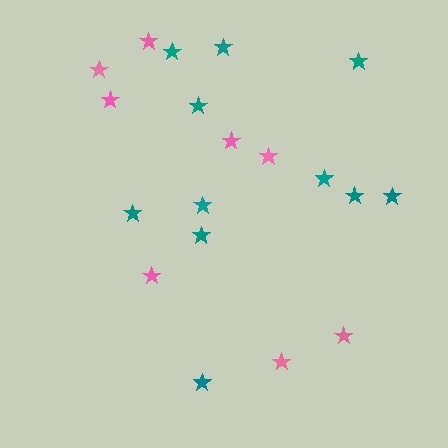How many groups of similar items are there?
There are 2 groups: one group of pink stars (8) and one group of teal stars (11).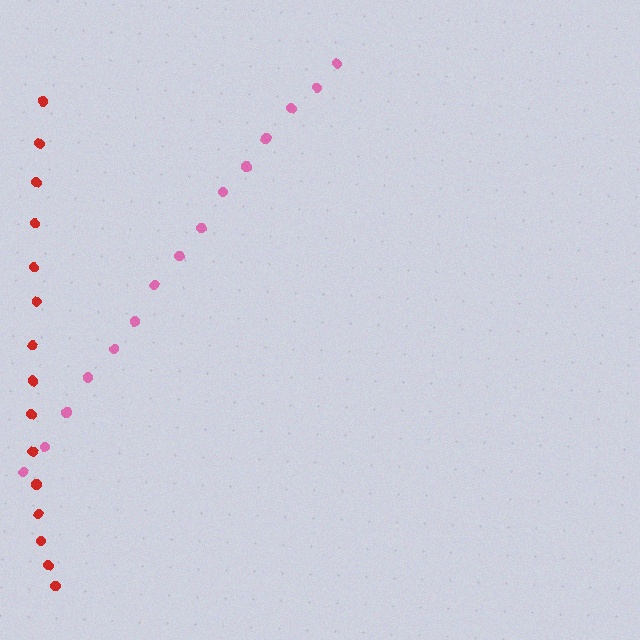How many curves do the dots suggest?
There are 2 distinct paths.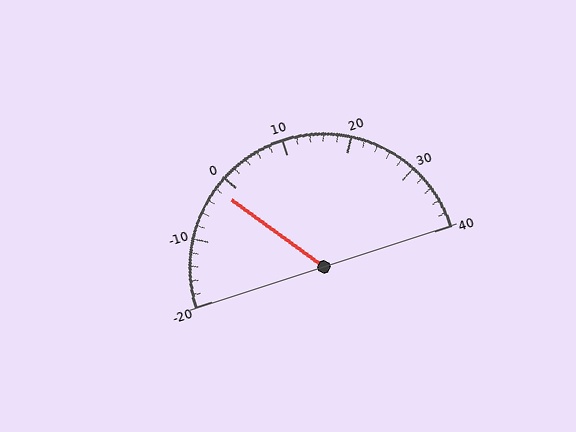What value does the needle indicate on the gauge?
The needle indicates approximately -2.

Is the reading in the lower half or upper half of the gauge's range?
The reading is in the lower half of the range (-20 to 40).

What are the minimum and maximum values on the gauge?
The gauge ranges from -20 to 40.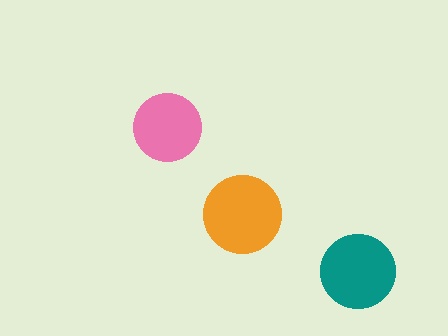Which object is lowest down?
The teal circle is bottommost.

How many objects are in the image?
There are 3 objects in the image.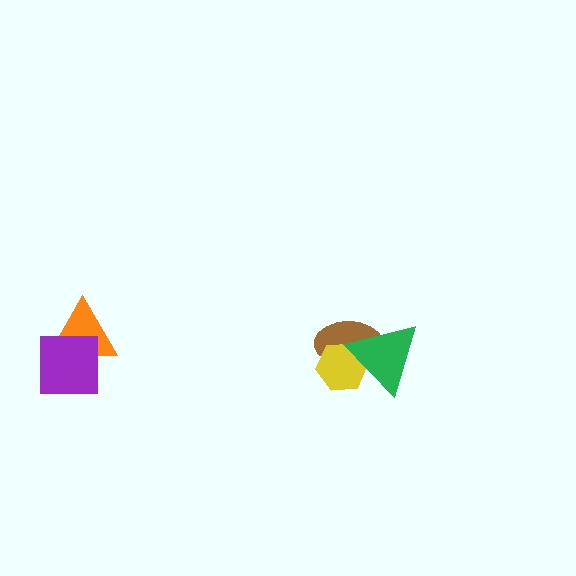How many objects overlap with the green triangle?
2 objects overlap with the green triangle.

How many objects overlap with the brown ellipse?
2 objects overlap with the brown ellipse.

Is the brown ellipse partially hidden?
Yes, it is partially covered by another shape.